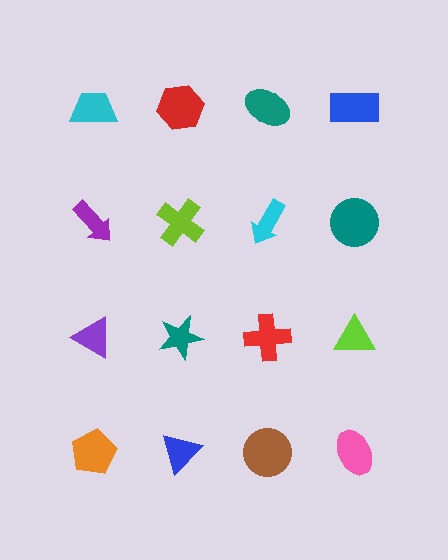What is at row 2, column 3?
A cyan arrow.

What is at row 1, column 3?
A teal ellipse.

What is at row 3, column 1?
A purple triangle.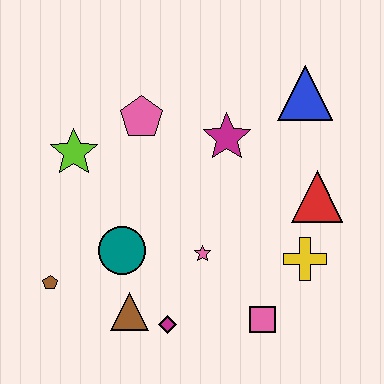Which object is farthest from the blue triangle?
The brown pentagon is farthest from the blue triangle.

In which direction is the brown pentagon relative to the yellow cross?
The brown pentagon is to the left of the yellow cross.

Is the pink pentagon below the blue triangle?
Yes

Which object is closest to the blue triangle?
The magenta star is closest to the blue triangle.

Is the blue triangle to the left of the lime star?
No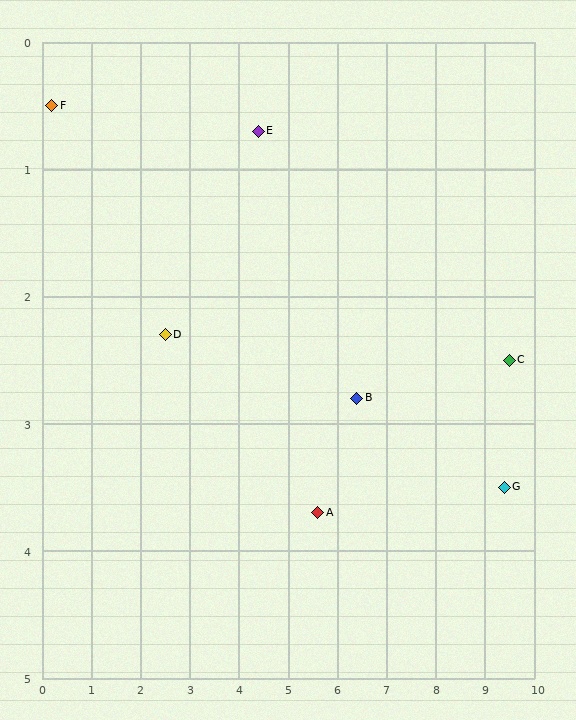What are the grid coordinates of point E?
Point E is at approximately (4.4, 0.7).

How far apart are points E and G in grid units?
Points E and G are about 5.7 grid units apart.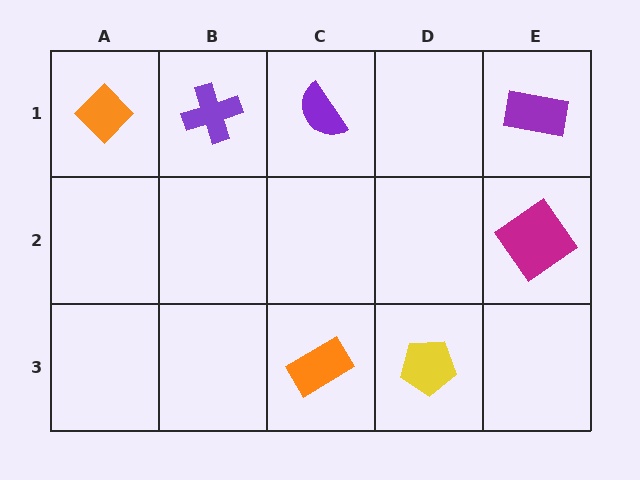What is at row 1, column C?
A purple semicircle.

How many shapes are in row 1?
4 shapes.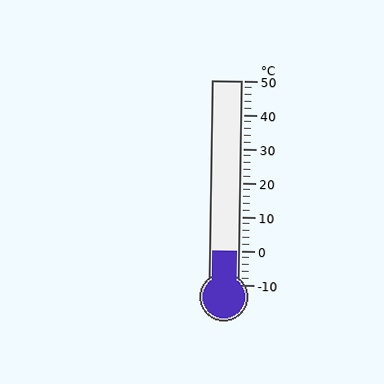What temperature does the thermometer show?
The thermometer shows approximately 0°C.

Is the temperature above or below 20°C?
The temperature is below 20°C.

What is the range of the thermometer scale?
The thermometer scale ranges from -10°C to 50°C.